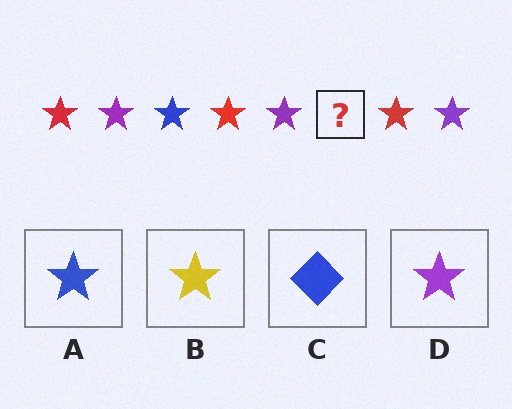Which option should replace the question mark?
Option A.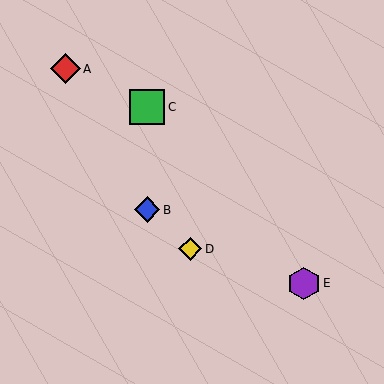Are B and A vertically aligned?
No, B is at x≈147 and A is at x≈65.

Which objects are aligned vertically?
Objects B, C are aligned vertically.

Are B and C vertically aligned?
Yes, both are at x≈147.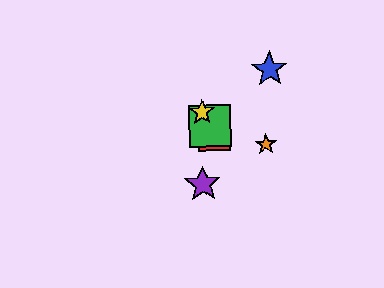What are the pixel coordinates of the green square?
The green square is at (209, 126).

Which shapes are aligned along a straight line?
The red square, the green square, the yellow star are aligned along a straight line.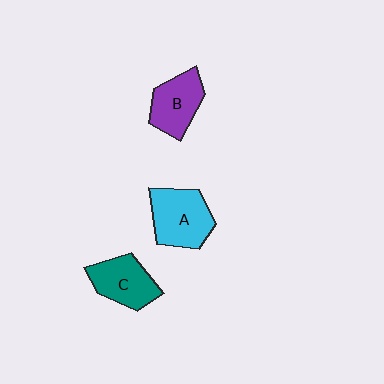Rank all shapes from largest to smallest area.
From largest to smallest: A (cyan), C (teal), B (purple).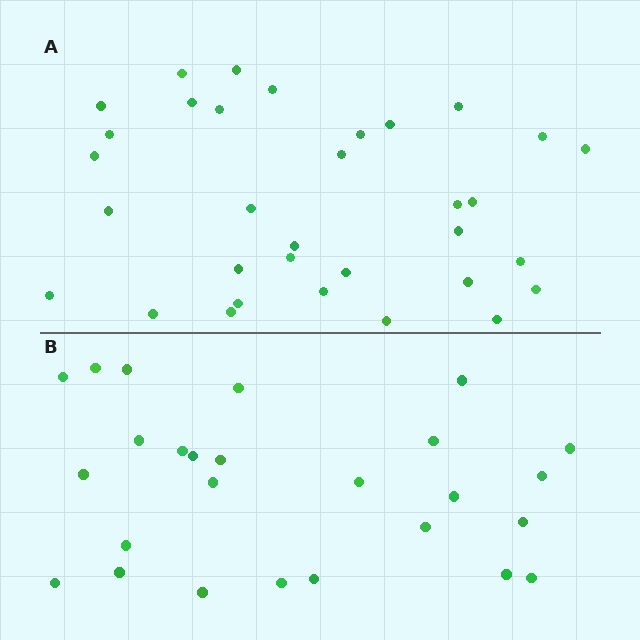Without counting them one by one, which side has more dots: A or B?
Region A (the top region) has more dots.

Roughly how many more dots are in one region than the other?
Region A has roughly 8 or so more dots than region B.